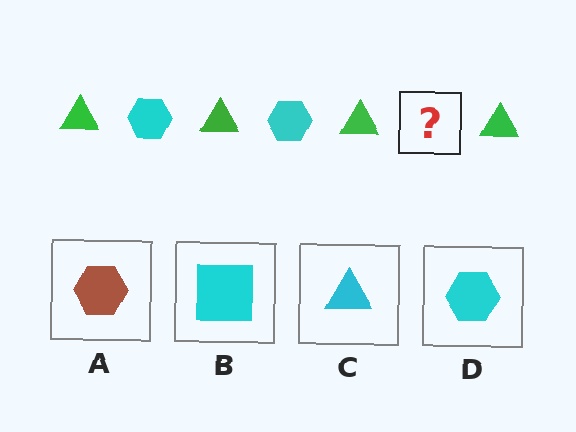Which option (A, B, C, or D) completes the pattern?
D.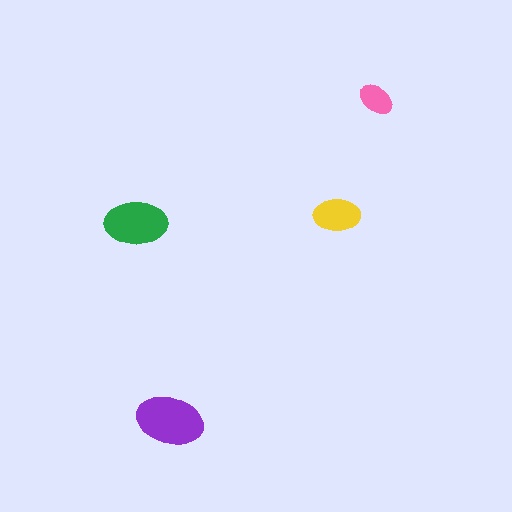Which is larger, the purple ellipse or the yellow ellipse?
The purple one.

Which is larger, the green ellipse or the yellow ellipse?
The green one.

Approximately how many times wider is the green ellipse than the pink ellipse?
About 2 times wider.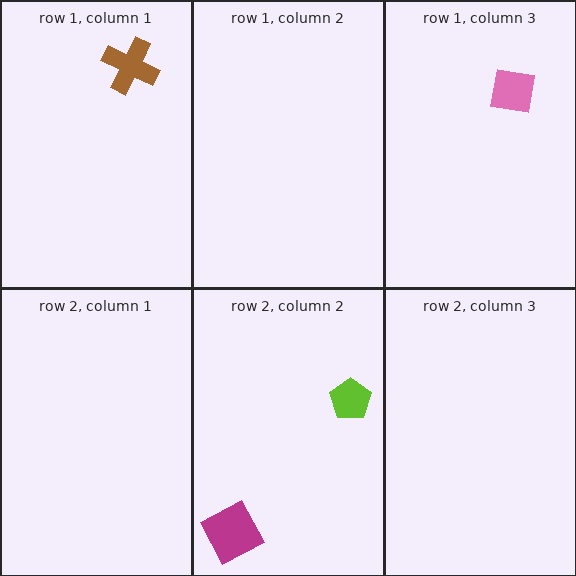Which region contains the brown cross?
The row 1, column 1 region.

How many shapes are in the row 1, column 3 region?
1.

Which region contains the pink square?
The row 1, column 3 region.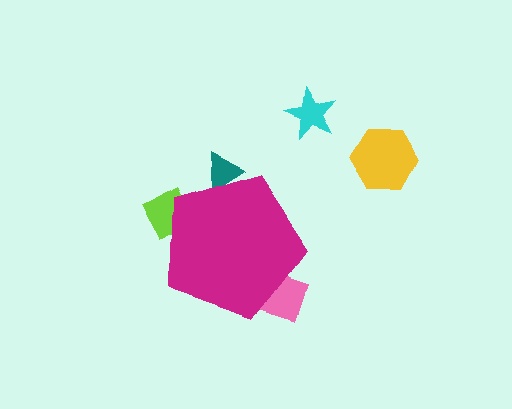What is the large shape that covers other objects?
A magenta pentagon.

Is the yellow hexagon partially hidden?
No, the yellow hexagon is fully visible.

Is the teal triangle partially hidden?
Yes, the teal triangle is partially hidden behind the magenta pentagon.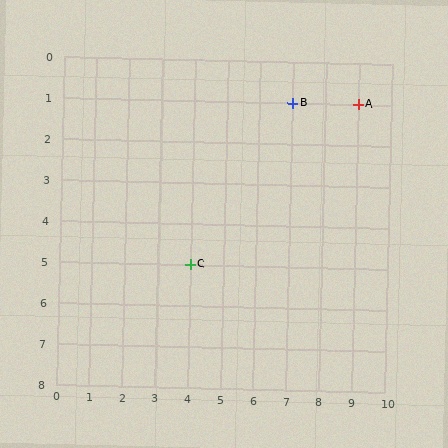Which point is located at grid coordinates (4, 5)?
Point C is at (4, 5).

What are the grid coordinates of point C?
Point C is at grid coordinates (4, 5).